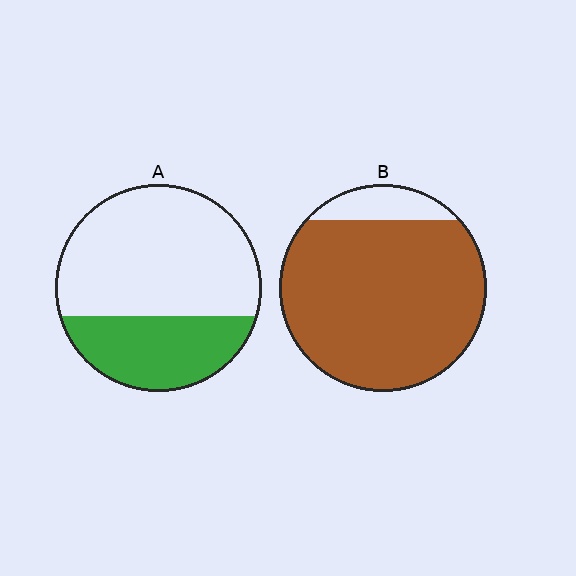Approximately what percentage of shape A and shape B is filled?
A is approximately 35% and B is approximately 90%.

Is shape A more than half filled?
No.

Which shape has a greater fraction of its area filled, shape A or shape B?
Shape B.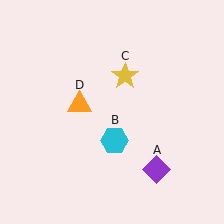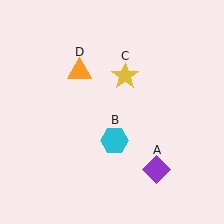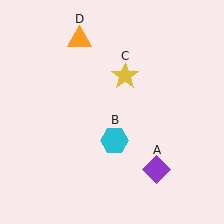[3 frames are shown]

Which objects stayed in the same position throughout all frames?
Purple diamond (object A) and cyan hexagon (object B) and yellow star (object C) remained stationary.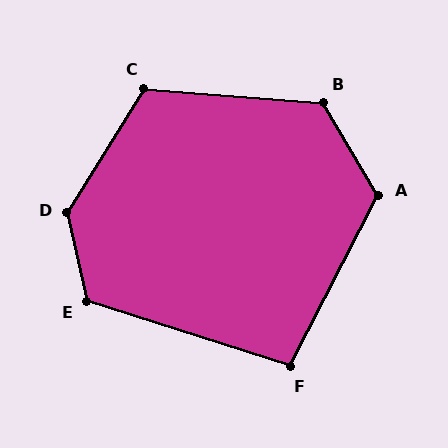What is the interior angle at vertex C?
Approximately 117 degrees (obtuse).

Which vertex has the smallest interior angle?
F, at approximately 100 degrees.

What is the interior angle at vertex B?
Approximately 125 degrees (obtuse).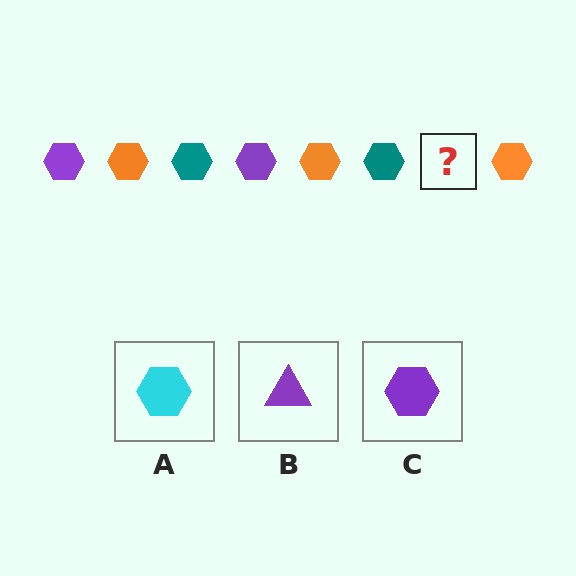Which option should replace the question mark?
Option C.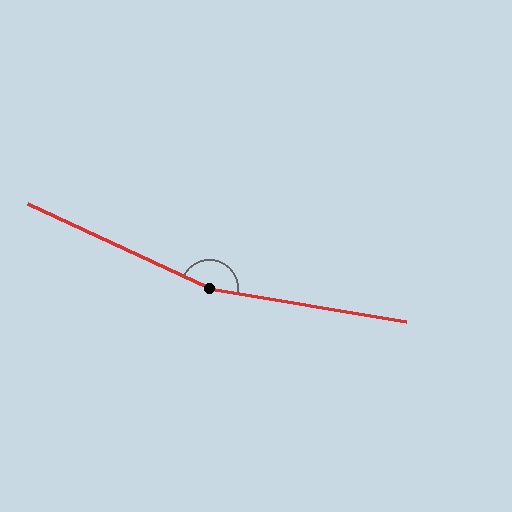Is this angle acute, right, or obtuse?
It is obtuse.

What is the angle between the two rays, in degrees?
Approximately 165 degrees.